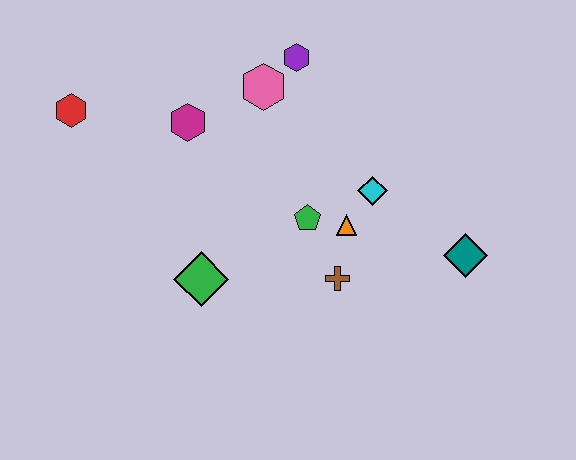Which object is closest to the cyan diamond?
The orange triangle is closest to the cyan diamond.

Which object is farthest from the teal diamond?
The red hexagon is farthest from the teal diamond.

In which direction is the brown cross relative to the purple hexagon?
The brown cross is below the purple hexagon.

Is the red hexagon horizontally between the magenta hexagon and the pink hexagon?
No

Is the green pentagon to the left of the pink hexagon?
No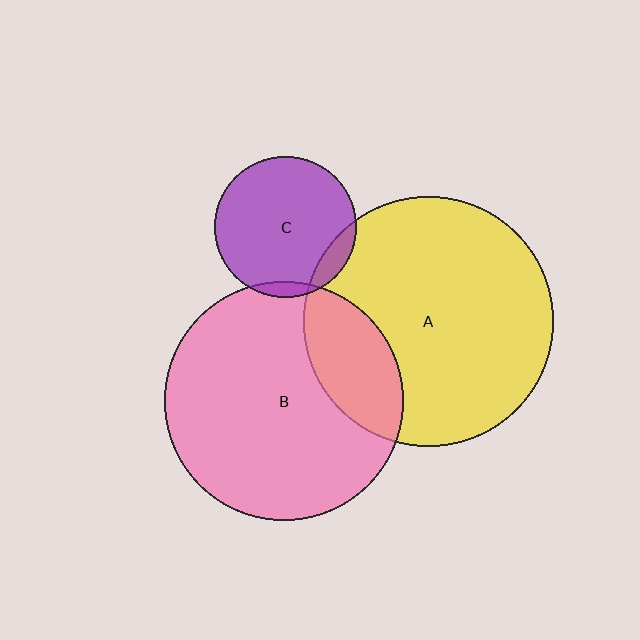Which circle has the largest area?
Circle A (yellow).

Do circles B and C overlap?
Yes.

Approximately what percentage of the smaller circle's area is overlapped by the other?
Approximately 5%.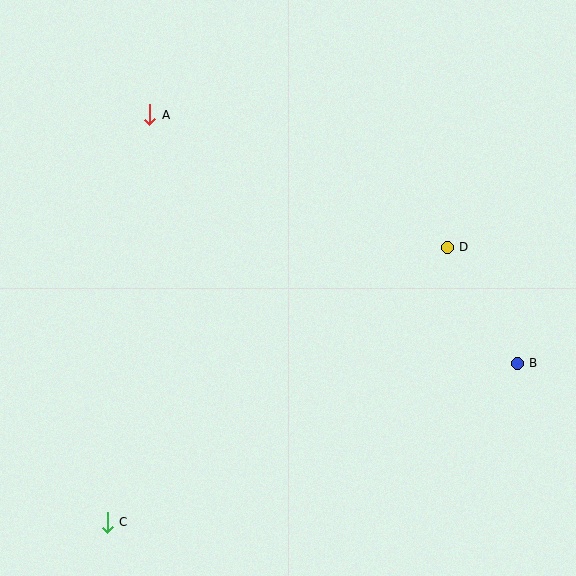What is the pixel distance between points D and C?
The distance between D and C is 437 pixels.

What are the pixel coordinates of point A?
Point A is at (150, 115).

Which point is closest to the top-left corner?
Point A is closest to the top-left corner.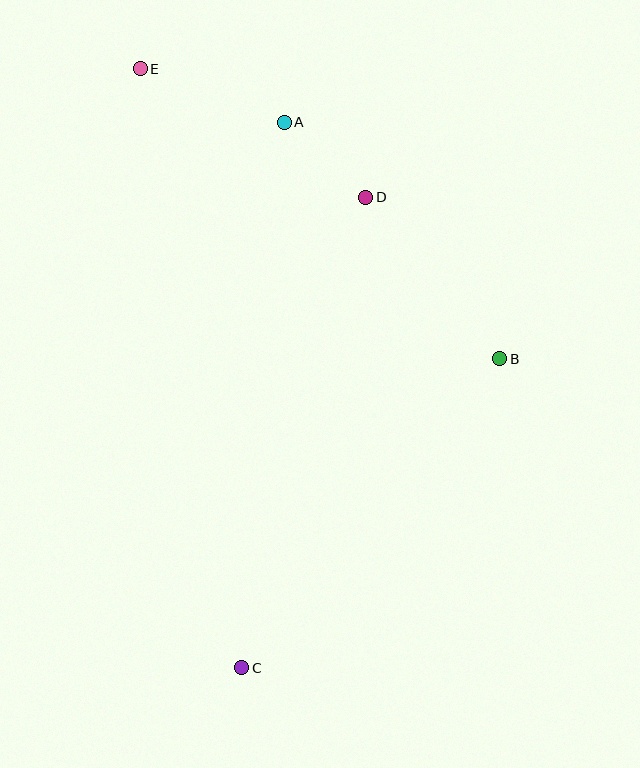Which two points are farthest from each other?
Points C and E are farthest from each other.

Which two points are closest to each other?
Points A and D are closest to each other.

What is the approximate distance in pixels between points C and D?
The distance between C and D is approximately 486 pixels.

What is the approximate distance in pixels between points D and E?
The distance between D and E is approximately 260 pixels.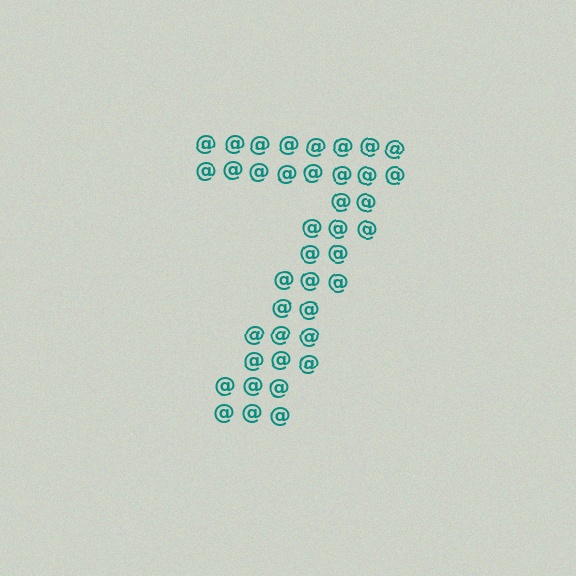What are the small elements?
The small elements are at signs.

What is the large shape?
The large shape is the digit 7.